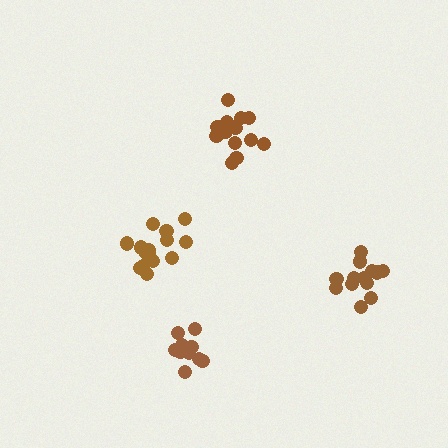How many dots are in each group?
Group 1: 15 dots, Group 2: 16 dots, Group 3: 11 dots, Group 4: 13 dots (55 total).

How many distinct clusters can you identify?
There are 4 distinct clusters.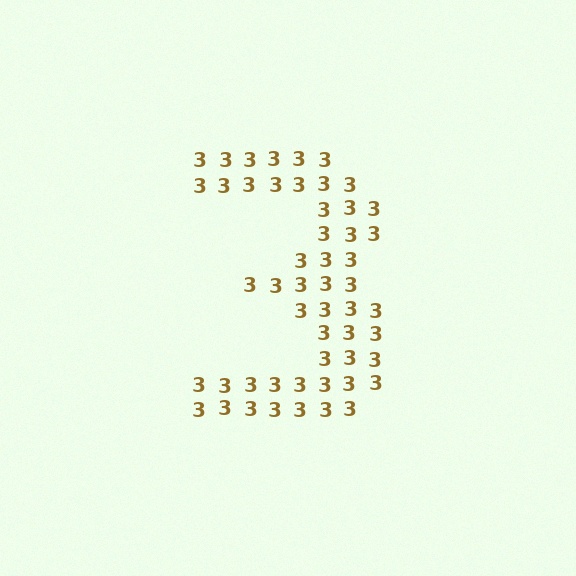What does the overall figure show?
The overall figure shows the digit 3.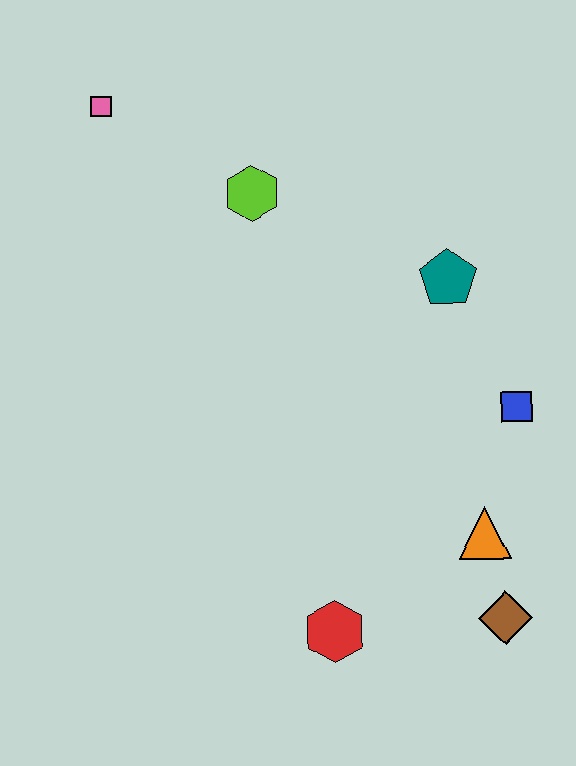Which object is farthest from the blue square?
The pink square is farthest from the blue square.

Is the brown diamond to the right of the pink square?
Yes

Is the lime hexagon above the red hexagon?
Yes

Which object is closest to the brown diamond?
The orange triangle is closest to the brown diamond.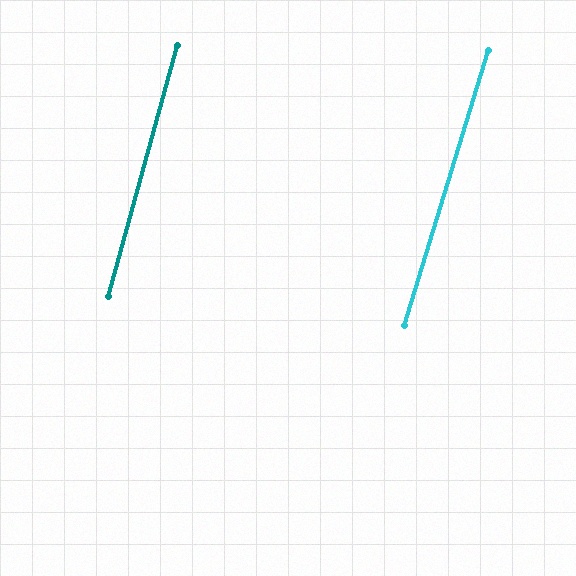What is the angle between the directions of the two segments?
Approximately 2 degrees.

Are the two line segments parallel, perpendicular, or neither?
Parallel — their directions differ by only 1.7°.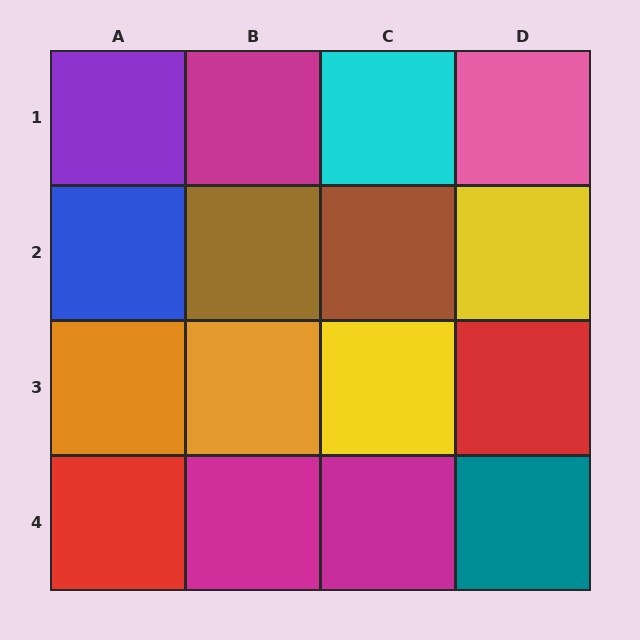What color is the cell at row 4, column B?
Magenta.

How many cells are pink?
1 cell is pink.